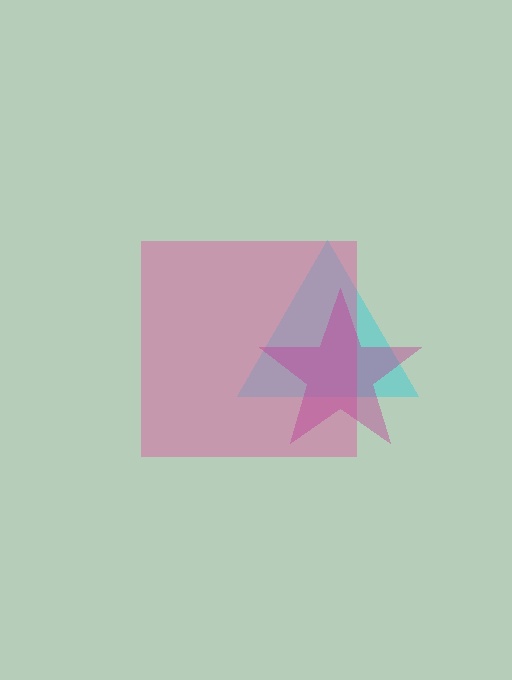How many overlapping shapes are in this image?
There are 3 overlapping shapes in the image.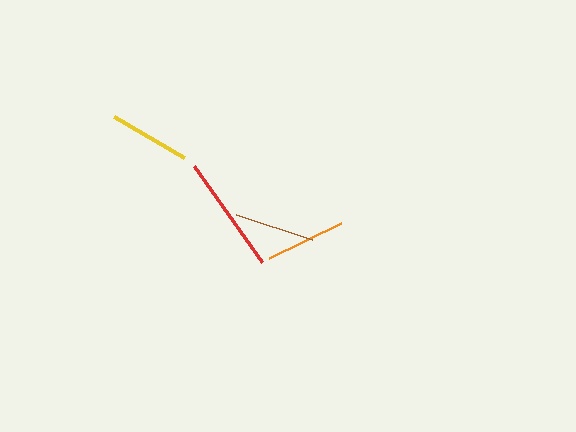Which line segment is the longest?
The red line is the longest at approximately 118 pixels.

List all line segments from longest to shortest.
From longest to shortest: red, yellow, orange, brown.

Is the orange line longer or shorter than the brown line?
The orange line is longer than the brown line.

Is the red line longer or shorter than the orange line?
The red line is longer than the orange line.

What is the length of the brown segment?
The brown segment is approximately 80 pixels long.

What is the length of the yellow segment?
The yellow segment is approximately 81 pixels long.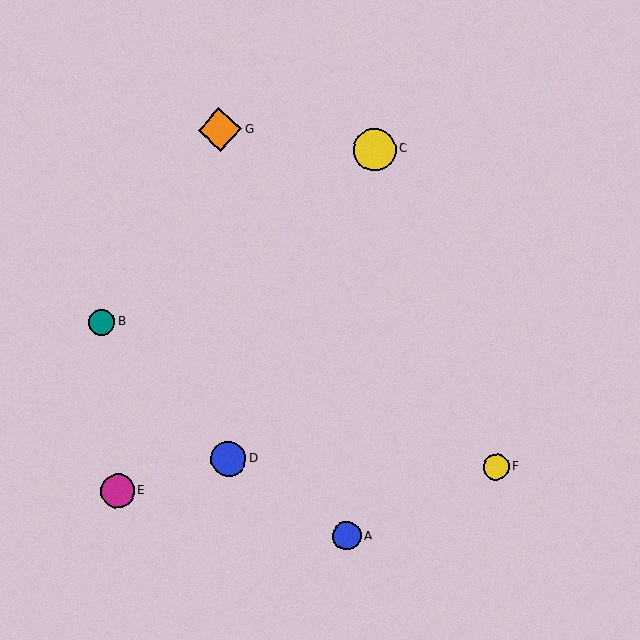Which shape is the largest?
The orange diamond (labeled G) is the largest.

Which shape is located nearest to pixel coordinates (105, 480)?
The magenta circle (labeled E) at (118, 491) is nearest to that location.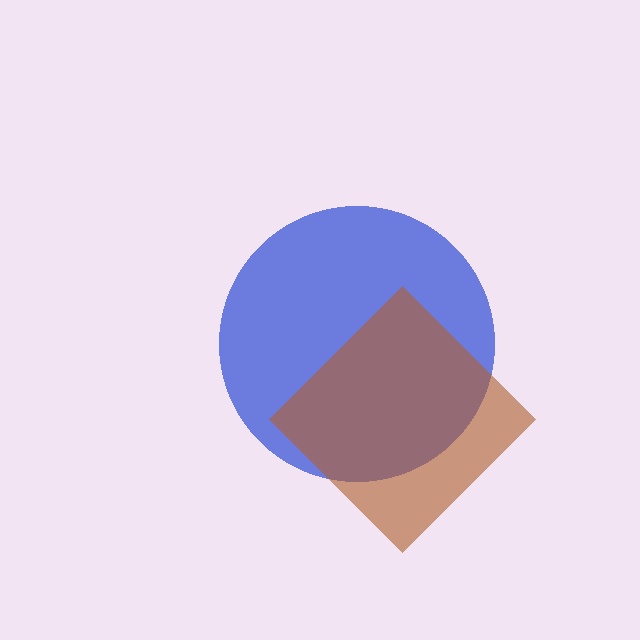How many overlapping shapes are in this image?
There are 2 overlapping shapes in the image.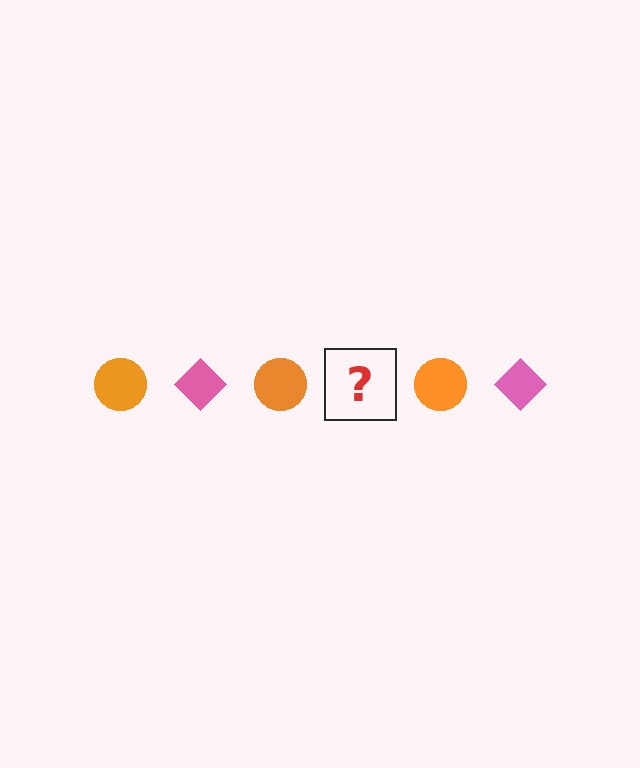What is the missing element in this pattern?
The missing element is a pink diamond.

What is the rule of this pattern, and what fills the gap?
The rule is that the pattern alternates between orange circle and pink diamond. The gap should be filled with a pink diamond.